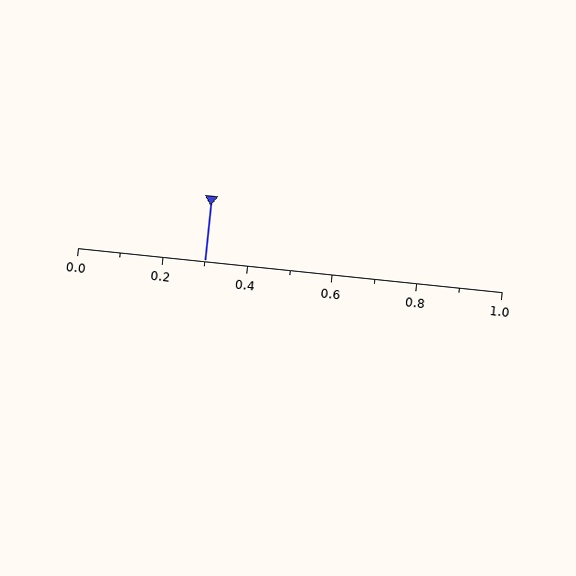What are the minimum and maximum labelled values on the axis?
The axis runs from 0.0 to 1.0.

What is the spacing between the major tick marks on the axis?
The major ticks are spaced 0.2 apart.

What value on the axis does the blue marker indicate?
The marker indicates approximately 0.3.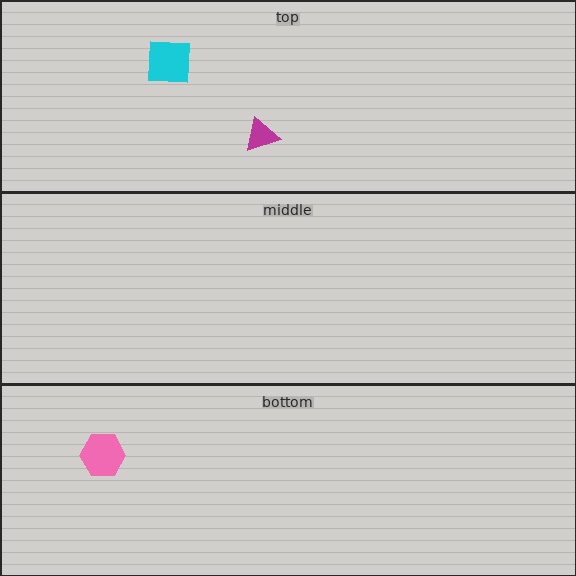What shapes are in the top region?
The magenta triangle, the cyan square.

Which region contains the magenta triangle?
The top region.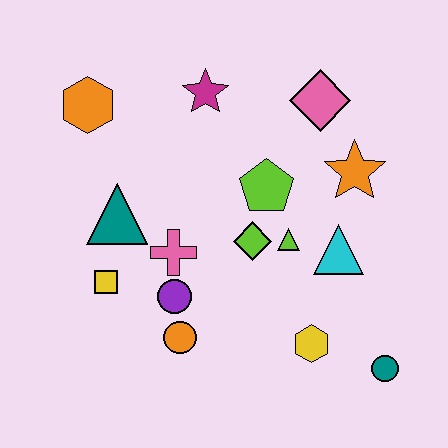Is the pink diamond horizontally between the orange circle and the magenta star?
No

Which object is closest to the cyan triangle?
The lime triangle is closest to the cyan triangle.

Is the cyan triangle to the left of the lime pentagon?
No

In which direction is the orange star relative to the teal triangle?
The orange star is to the right of the teal triangle.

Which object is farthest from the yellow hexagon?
The orange hexagon is farthest from the yellow hexagon.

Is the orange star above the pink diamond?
No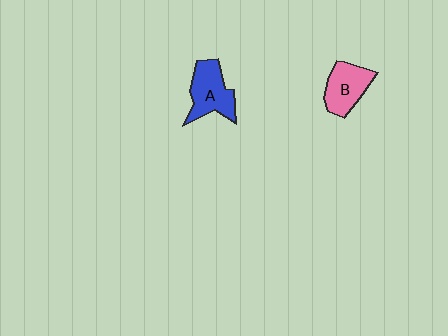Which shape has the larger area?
Shape A (blue).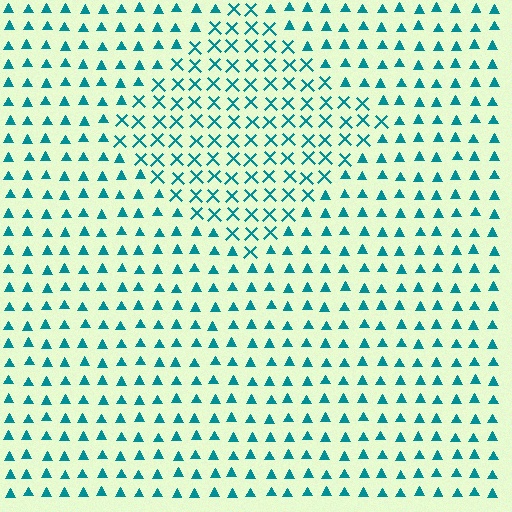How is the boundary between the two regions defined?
The boundary is defined by a change in element shape: X marks inside vs. triangles outside. All elements share the same color and spacing.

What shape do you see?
I see a diamond.